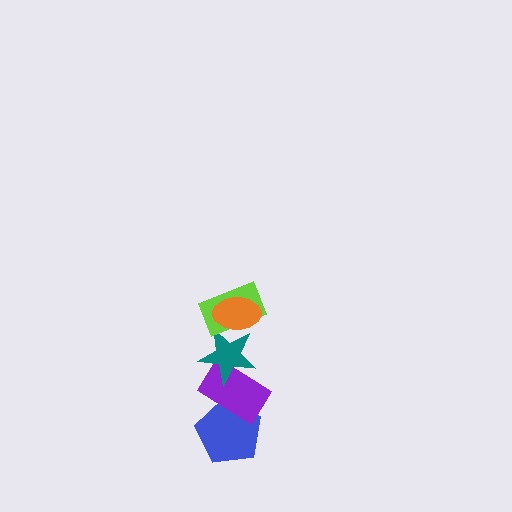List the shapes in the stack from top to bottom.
From top to bottom: the orange ellipse, the lime rectangle, the teal star, the purple rectangle, the blue pentagon.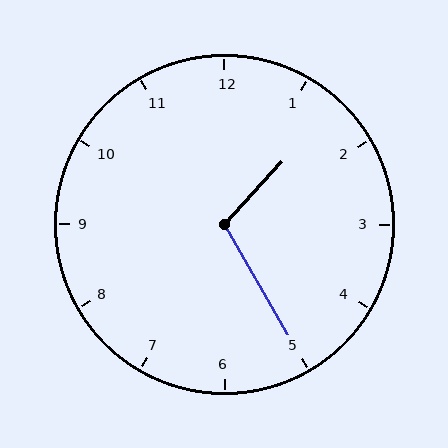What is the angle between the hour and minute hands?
Approximately 108 degrees.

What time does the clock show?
1:25.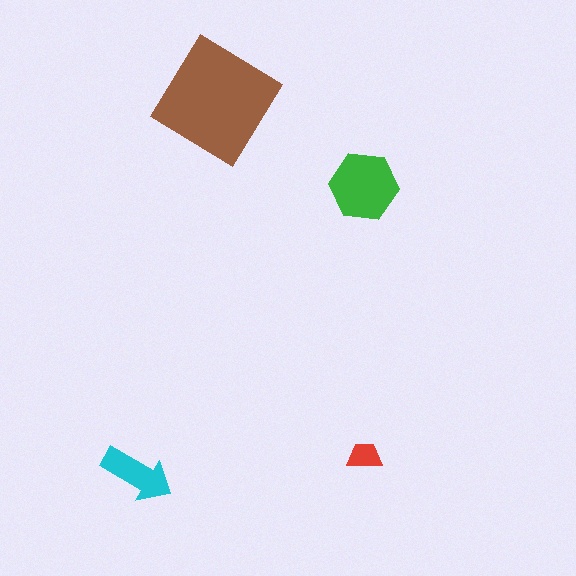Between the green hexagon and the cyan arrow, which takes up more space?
The green hexagon.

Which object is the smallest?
The red trapezoid.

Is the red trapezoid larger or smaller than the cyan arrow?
Smaller.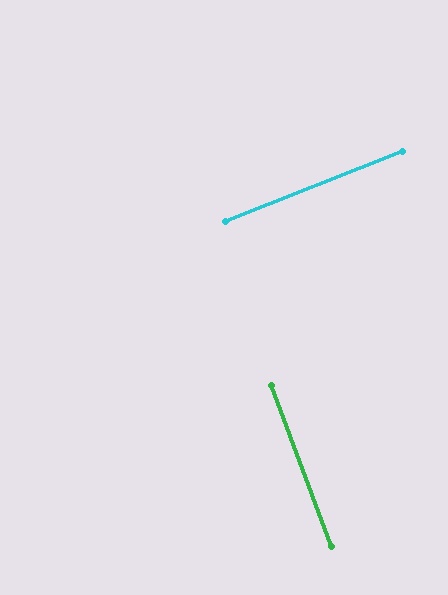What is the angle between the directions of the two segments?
Approximately 89 degrees.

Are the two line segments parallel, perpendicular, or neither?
Perpendicular — they meet at approximately 89°.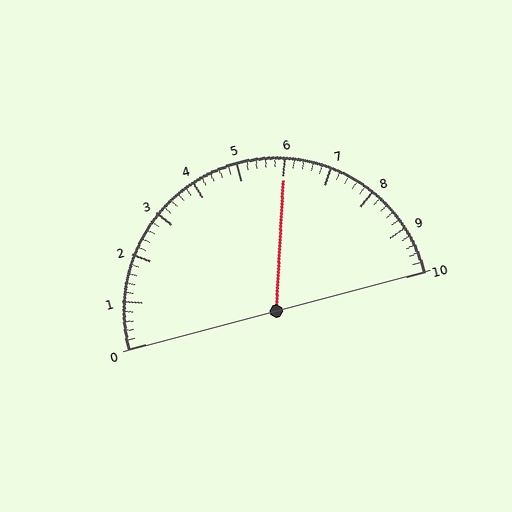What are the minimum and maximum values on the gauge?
The gauge ranges from 0 to 10.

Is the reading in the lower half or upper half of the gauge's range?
The reading is in the upper half of the range (0 to 10).